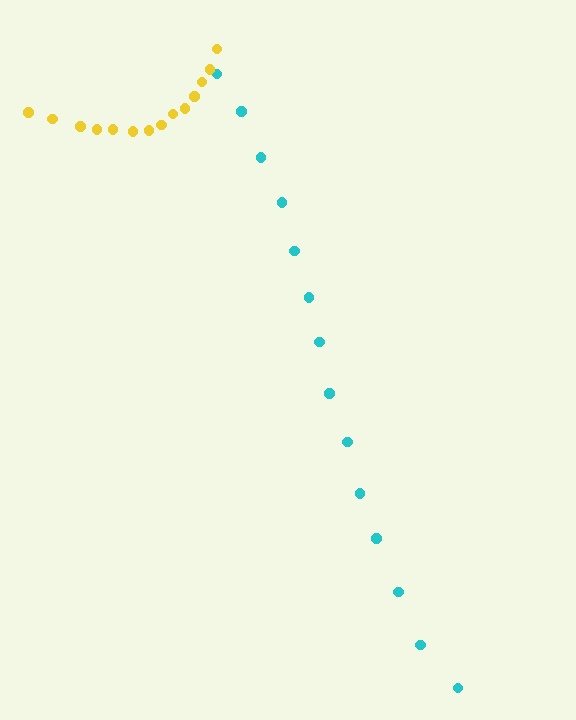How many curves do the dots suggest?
There are 2 distinct paths.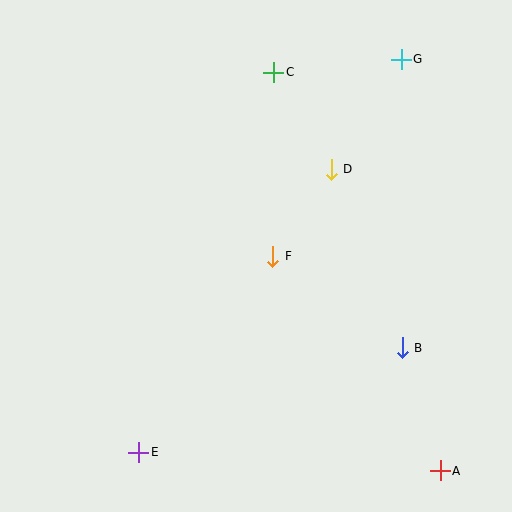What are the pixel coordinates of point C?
Point C is at (274, 72).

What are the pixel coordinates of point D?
Point D is at (331, 169).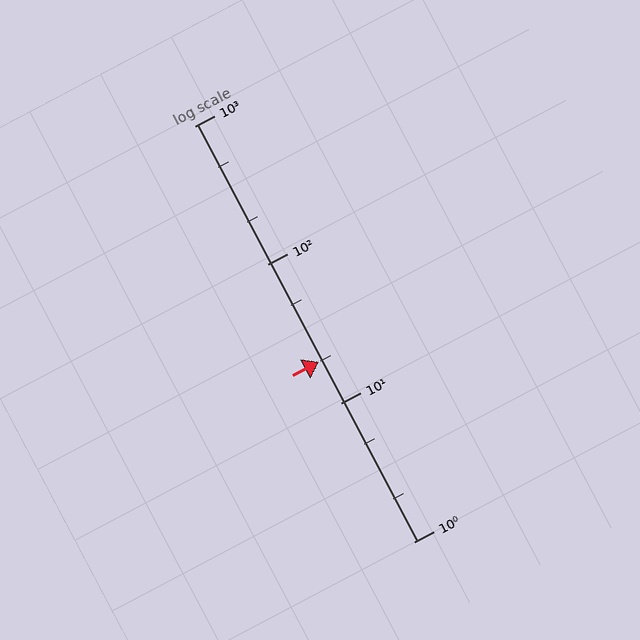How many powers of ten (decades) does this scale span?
The scale spans 3 decades, from 1 to 1000.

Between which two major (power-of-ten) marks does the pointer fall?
The pointer is between 10 and 100.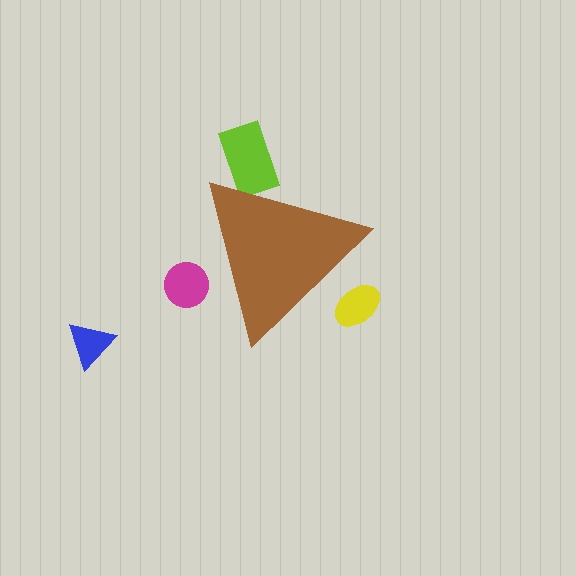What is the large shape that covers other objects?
A brown triangle.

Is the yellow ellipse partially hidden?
Yes, the yellow ellipse is partially hidden behind the brown triangle.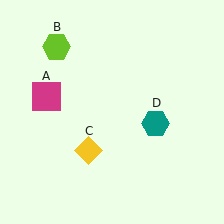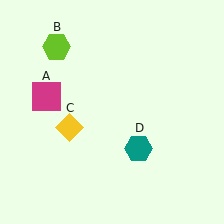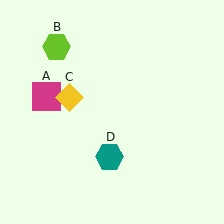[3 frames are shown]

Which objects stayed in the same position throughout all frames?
Magenta square (object A) and lime hexagon (object B) remained stationary.